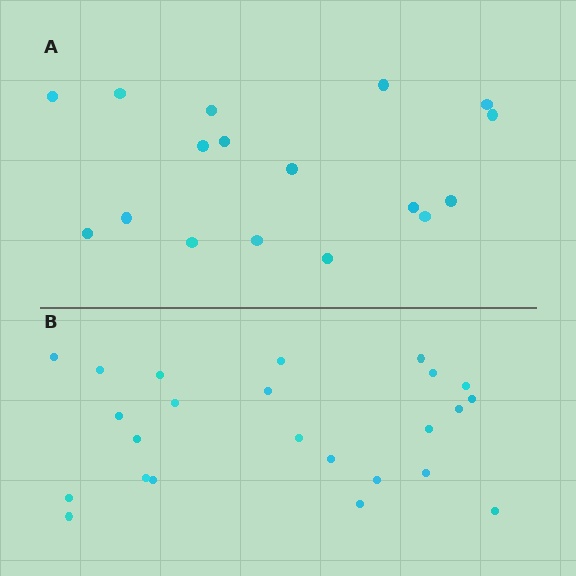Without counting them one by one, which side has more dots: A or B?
Region B (the bottom region) has more dots.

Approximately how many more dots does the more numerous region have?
Region B has roughly 8 or so more dots than region A.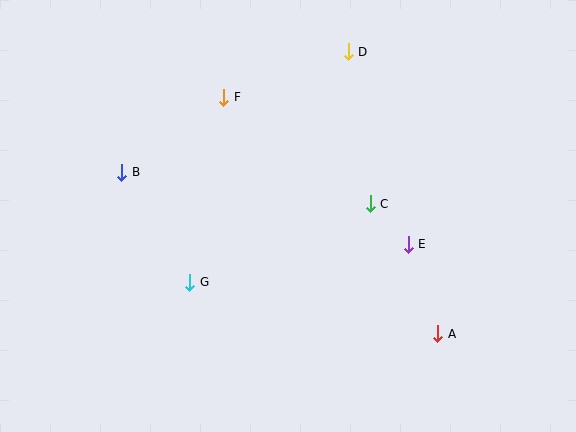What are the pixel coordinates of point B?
Point B is at (122, 172).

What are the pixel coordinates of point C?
Point C is at (370, 204).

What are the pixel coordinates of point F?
Point F is at (224, 97).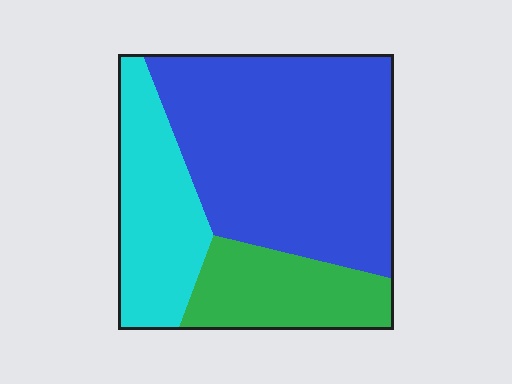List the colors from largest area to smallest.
From largest to smallest: blue, cyan, green.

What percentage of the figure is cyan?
Cyan takes up about one quarter (1/4) of the figure.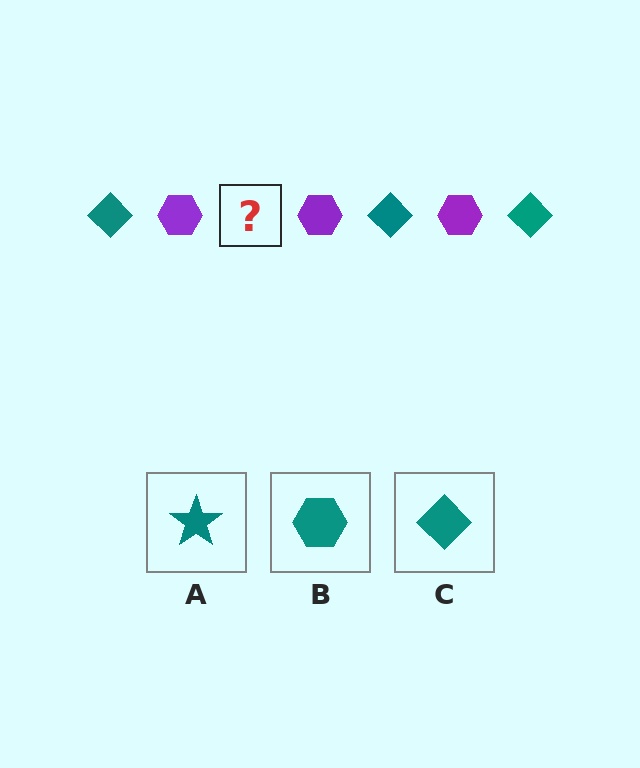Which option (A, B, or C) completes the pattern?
C.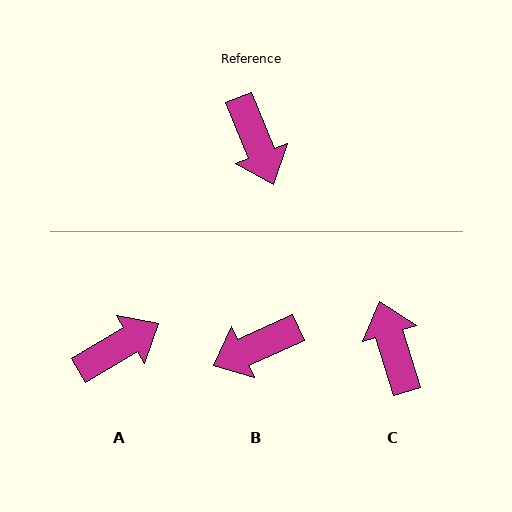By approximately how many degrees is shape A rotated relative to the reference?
Approximately 99 degrees counter-clockwise.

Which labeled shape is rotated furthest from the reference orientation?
C, about 175 degrees away.